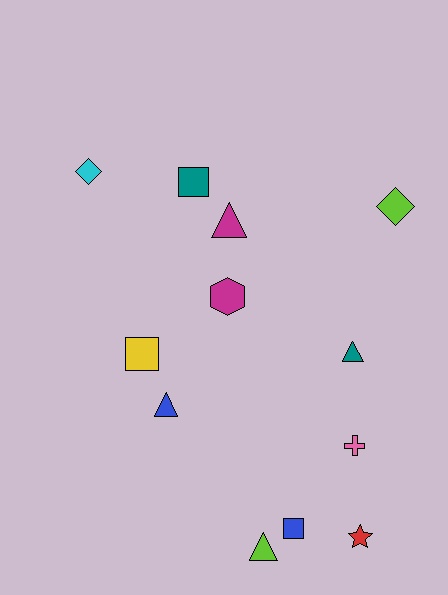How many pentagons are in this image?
There are no pentagons.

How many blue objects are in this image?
There are 2 blue objects.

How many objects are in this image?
There are 12 objects.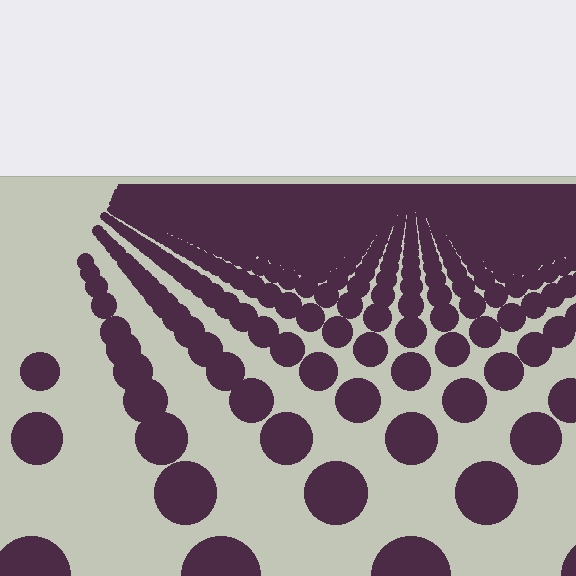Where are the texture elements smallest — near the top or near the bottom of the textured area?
Near the top.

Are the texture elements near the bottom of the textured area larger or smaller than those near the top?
Larger. Near the bottom, elements are closer to the viewer and appear at a bigger on-screen size.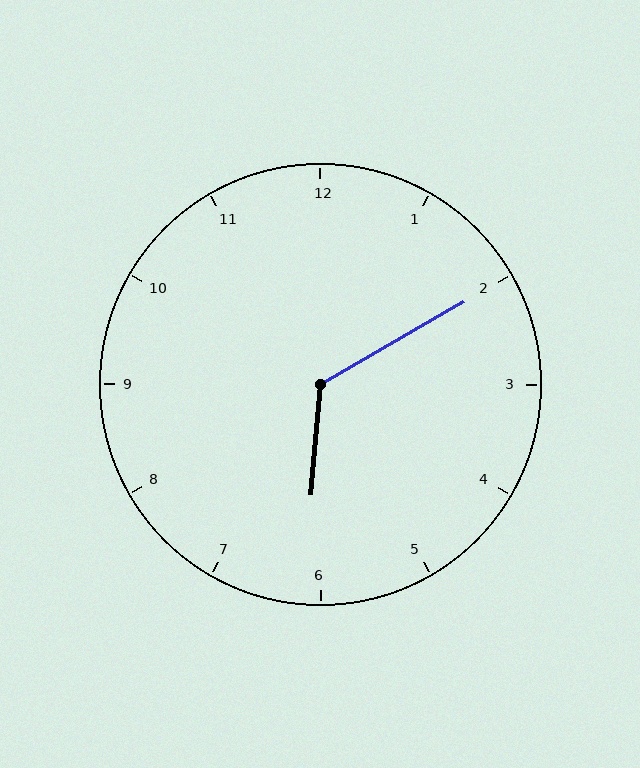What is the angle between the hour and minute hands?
Approximately 125 degrees.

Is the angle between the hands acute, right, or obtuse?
It is obtuse.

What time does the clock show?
6:10.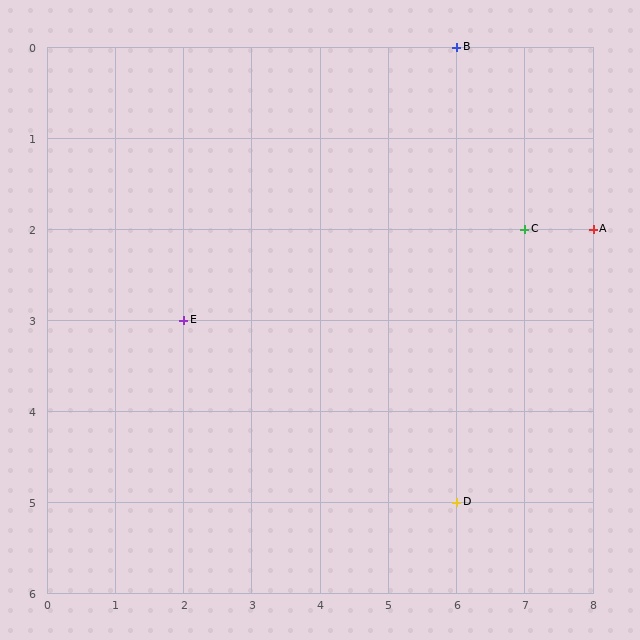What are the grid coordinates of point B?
Point B is at grid coordinates (6, 0).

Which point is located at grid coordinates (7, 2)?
Point C is at (7, 2).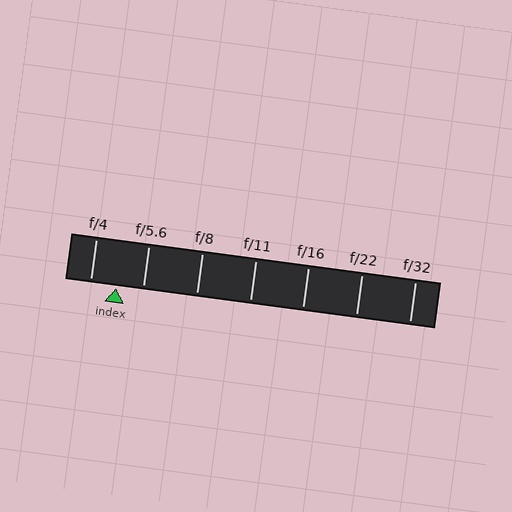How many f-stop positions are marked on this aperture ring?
There are 7 f-stop positions marked.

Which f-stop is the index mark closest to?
The index mark is closest to f/4.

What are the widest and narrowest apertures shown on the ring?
The widest aperture shown is f/4 and the narrowest is f/32.